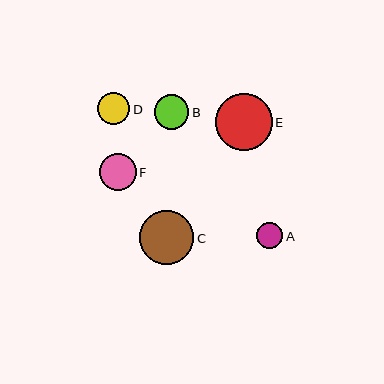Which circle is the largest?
Circle E is the largest with a size of approximately 57 pixels.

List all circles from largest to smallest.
From largest to smallest: E, C, F, B, D, A.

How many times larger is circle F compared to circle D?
Circle F is approximately 1.1 times the size of circle D.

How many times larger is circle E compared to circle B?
Circle E is approximately 1.6 times the size of circle B.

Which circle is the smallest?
Circle A is the smallest with a size of approximately 27 pixels.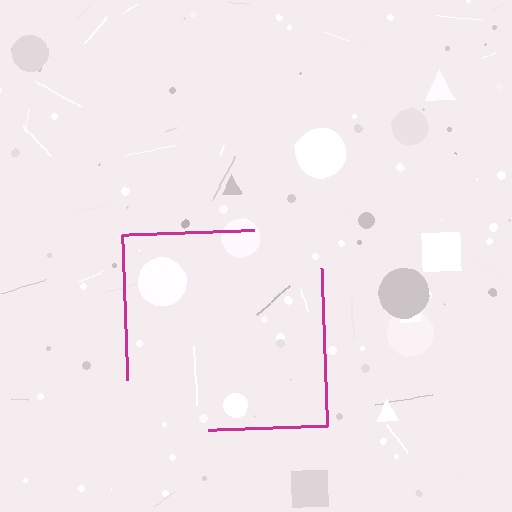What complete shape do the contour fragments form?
The contour fragments form a square.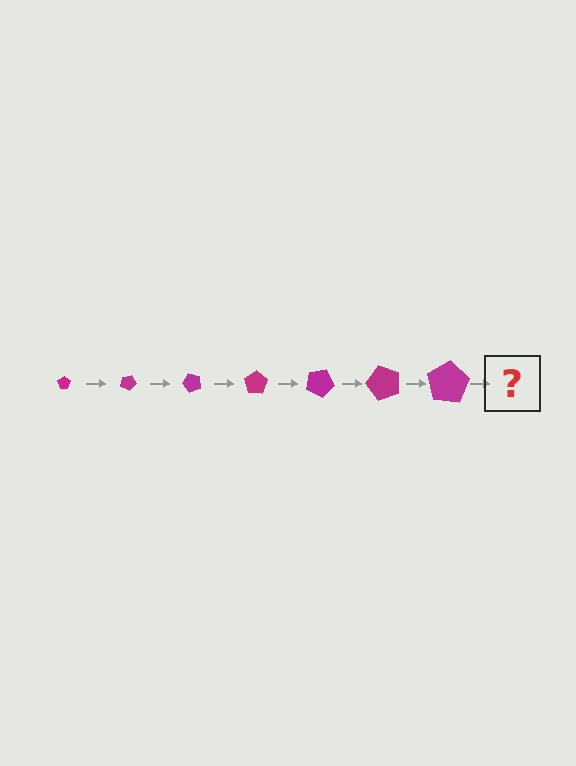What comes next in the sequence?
The next element should be a pentagon, larger than the previous one and rotated 175 degrees from the start.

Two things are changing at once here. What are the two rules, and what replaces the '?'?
The two rules are that the pentagon grows larger each step and it rotates 25 degrees each step. The '?' should be a pentagon, larger than the previous one and rotated 175 degrees from the start.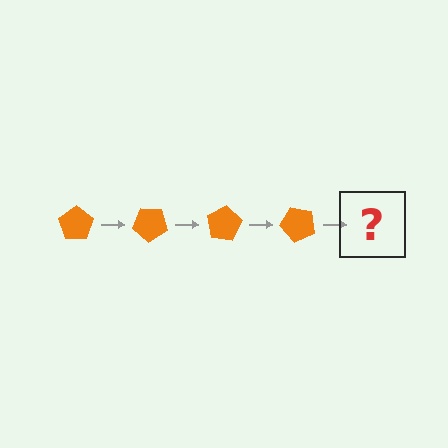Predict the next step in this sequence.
The next step is an orange pentagon rotated 160 degrees.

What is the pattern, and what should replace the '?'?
The pattern is that the pentagon rotates 40 degrees each step. The '?' should be an orange pentagon rotated 160 degrees.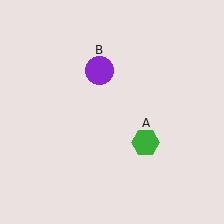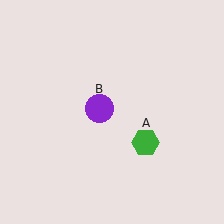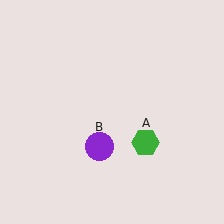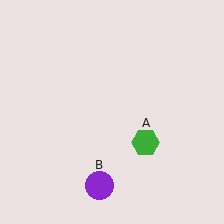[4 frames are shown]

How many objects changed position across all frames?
1 object changed position: purple circle (object B).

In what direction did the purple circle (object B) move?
The purple circle (object B) moved down.